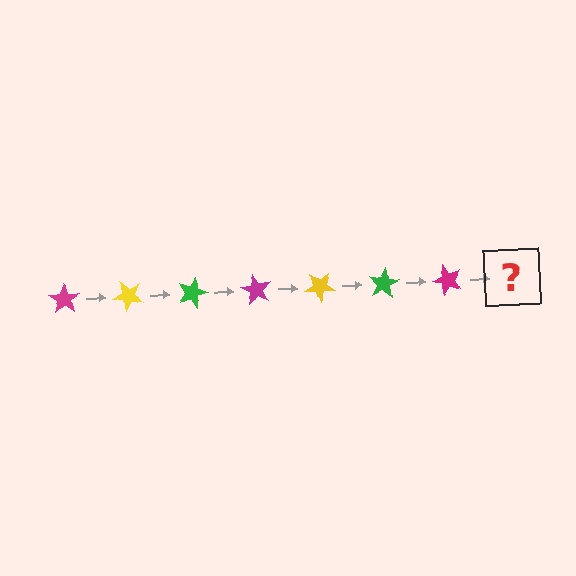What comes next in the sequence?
The next element should be a yellow star, rotated 315 degrees from the start.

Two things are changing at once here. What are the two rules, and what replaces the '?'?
The two rules are that it rotates 45 degrees each step and the color cycles through magenta, yellow, and green. The '?' should be a yellow star, rotated 315 degrees from the start.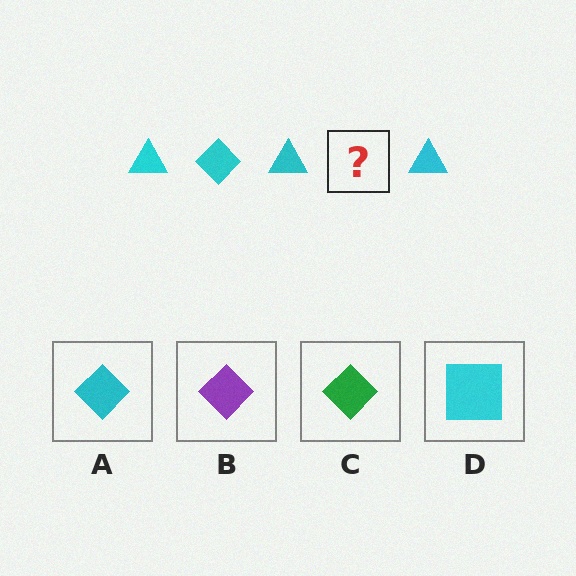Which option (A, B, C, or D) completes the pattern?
A.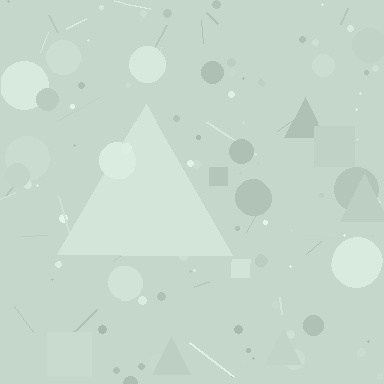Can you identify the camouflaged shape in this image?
The camouflaged shape is a triangle.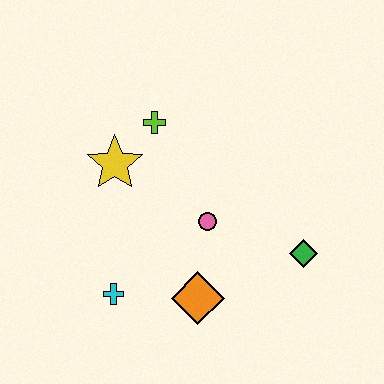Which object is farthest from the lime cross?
The green diamond is farthest from the lime cross.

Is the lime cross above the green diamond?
Yes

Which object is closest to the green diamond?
The pink circle is closest to the green diamond.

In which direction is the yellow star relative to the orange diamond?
The yellow star is above the orange diamond.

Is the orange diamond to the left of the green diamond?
Yes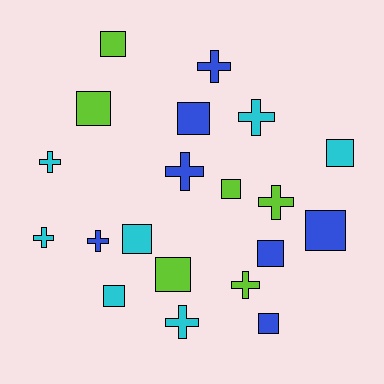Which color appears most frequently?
Cyan, with 7 objects.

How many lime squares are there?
There are 4 lime squares.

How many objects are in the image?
There are 20 objects.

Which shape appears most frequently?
Square, with 11 objects.